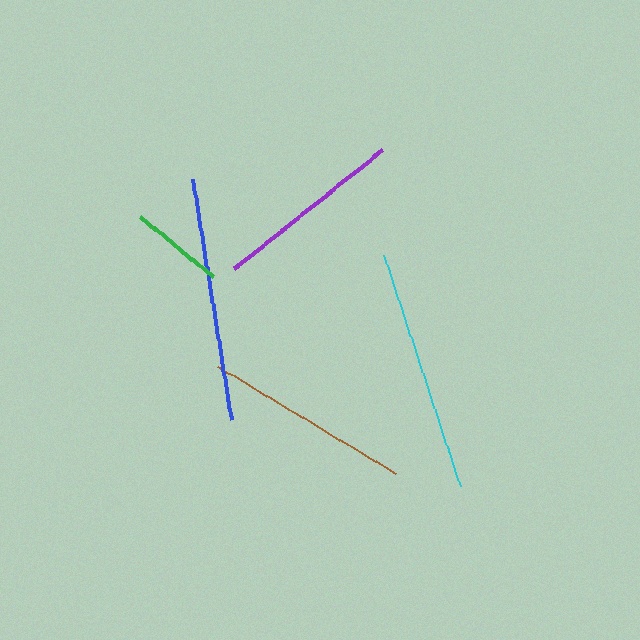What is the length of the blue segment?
The blue segment is approximately 243 pixels long.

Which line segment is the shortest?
The green line is the shortest at approximately 94 pixels.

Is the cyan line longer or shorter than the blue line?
The cyan line is longer than the blue line.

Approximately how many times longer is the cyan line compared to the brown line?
The cyan line is approximately 1.2 times the length of the brown line.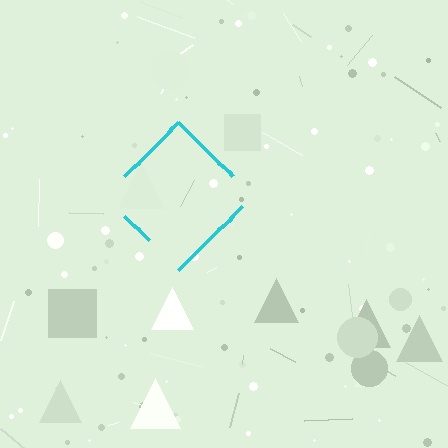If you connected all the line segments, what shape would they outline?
They would outline a diamond.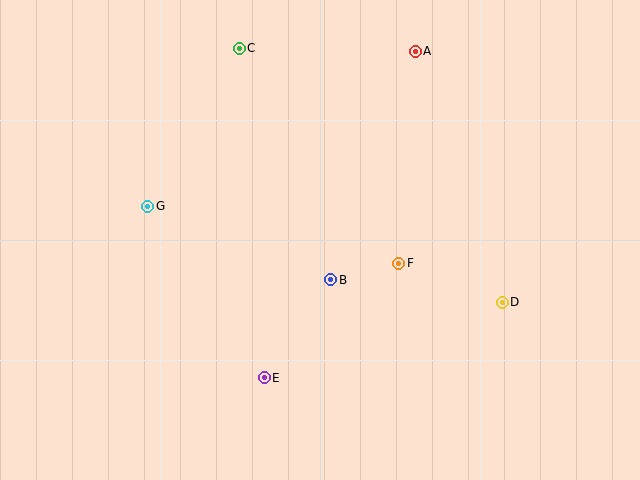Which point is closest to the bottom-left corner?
Point E is closest to the bottom-left corner.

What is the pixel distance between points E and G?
The distance between E and G is 207 pixels.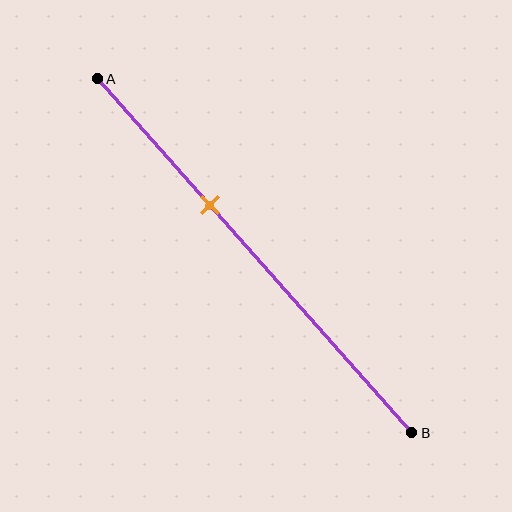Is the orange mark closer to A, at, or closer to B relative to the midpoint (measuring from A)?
The orange mark is closer to point A than the midpoint of segment AB.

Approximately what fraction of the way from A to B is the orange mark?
The orange mark is approximately 35% of the way from A to B.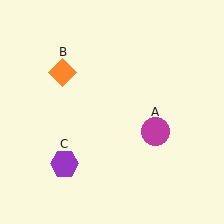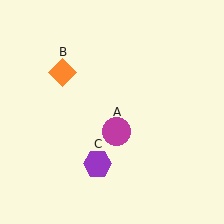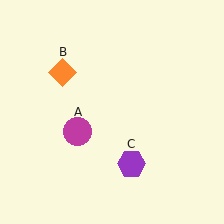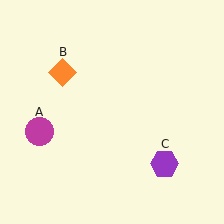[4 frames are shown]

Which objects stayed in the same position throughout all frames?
Orange diamond (object B) remained stationary.